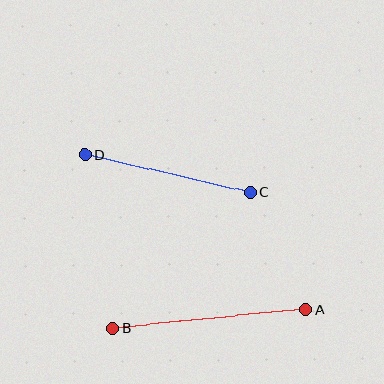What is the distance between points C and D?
The distance is approximately 169 pixels.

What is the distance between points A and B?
The distance is approximately 195 pixels.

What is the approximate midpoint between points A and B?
The midpoint is at approximately (209, 319) pixels.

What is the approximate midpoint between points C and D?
The midpoint is at approximately (167, 174) pixels.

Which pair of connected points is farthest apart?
Points A and B are farthest apart.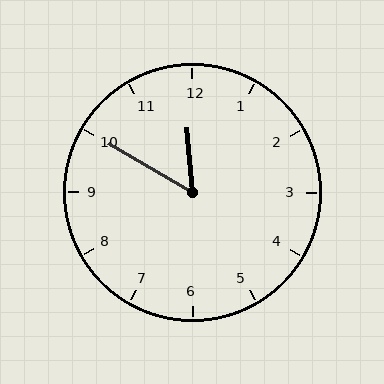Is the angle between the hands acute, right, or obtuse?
It is acute.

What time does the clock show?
11:50.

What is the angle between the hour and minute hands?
Approximately 55 degrees.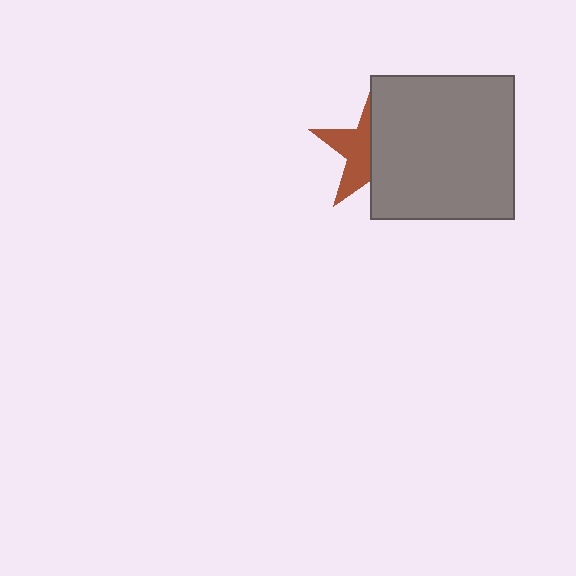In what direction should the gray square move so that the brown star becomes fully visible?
The gray square should move right. That is the shortest direction to clear the overlap and leave the brown star fully visible.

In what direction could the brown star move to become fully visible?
The brown star could move left. That would shift it out from behind the gray square entirely.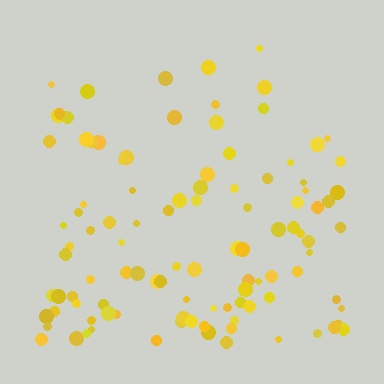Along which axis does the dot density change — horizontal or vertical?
Vertical.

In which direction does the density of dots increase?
From top to bottom, with the bottom side densest.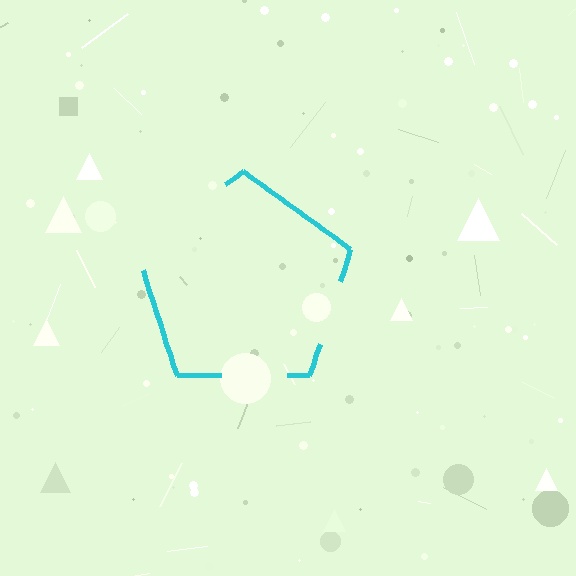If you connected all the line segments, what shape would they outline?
They would outline a pentagon.